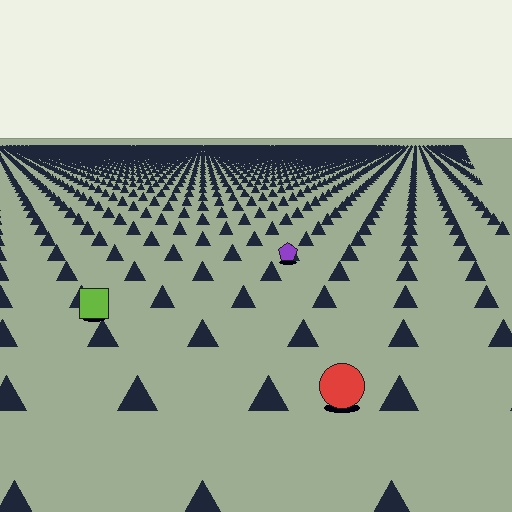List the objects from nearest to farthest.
From nearest to farthest: the red circle, the lime square, the purple pentagon.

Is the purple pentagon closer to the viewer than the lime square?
No. The lime square is closer — you can tell from the texture gradient: the ground texture is coarser near it.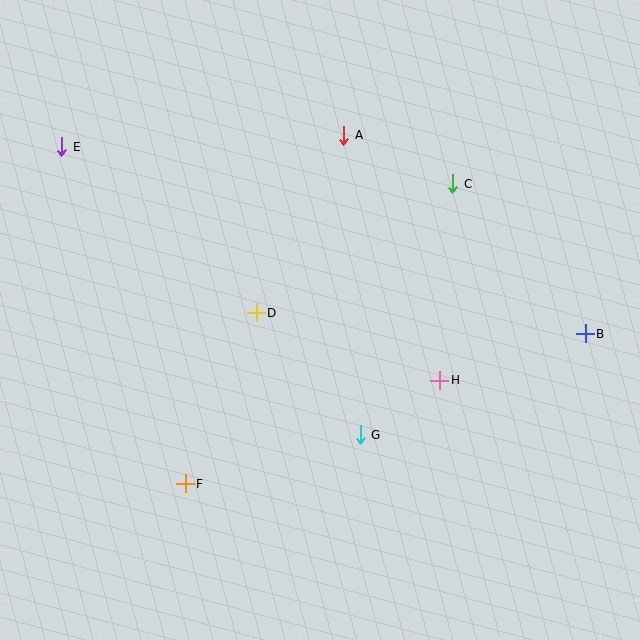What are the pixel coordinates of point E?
Point E is at (62, 147).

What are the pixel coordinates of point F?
Point F is at (185, 484).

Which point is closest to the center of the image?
Point D at (256, 313) is closest to the center.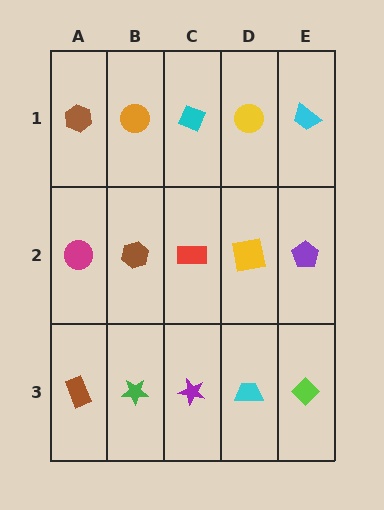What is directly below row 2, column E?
A lime diamond.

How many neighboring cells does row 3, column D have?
3.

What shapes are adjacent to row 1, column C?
A red rectangle (row 2, column C), an orange circle (row 1, column B), a yellow circle (row 1, column D).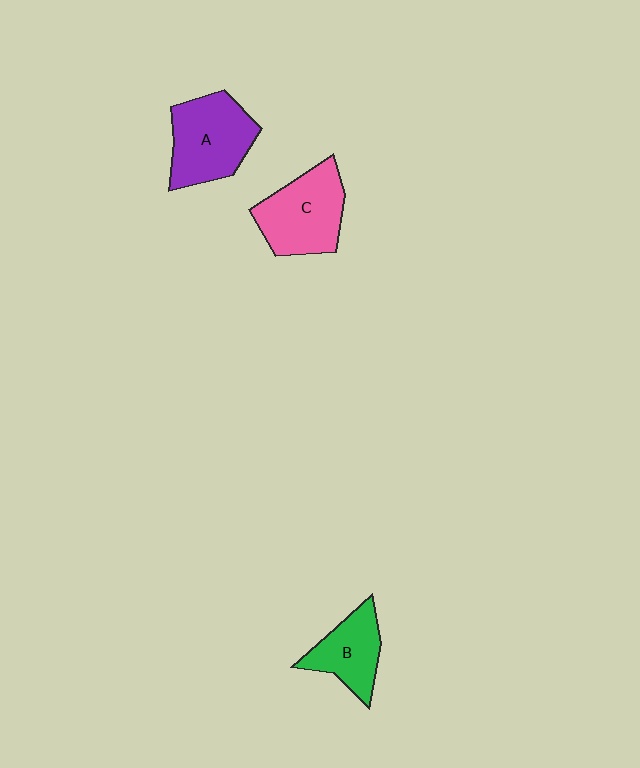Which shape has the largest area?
Shape A (purple).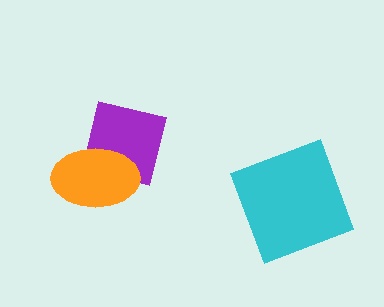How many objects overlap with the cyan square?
0 objects overlap with the cyan square.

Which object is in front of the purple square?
The orange ellipse is in front of the purple square.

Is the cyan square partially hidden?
No, no other shape covers it.